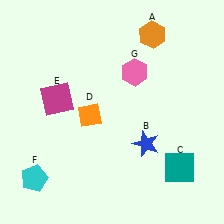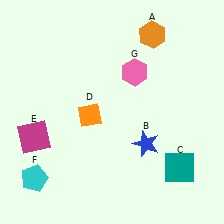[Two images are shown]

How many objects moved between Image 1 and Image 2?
1 object moved between the two images.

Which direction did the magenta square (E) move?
The magenta square (E) moved down.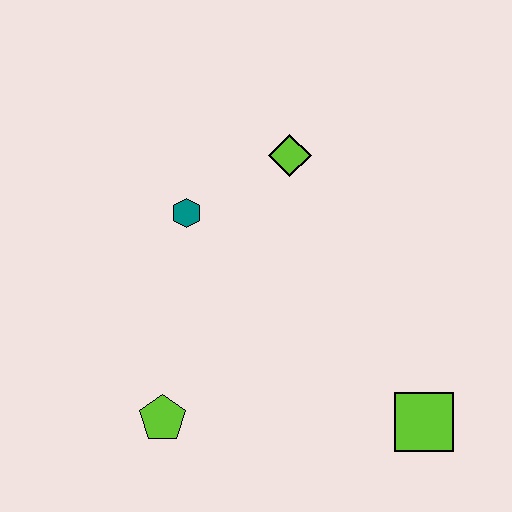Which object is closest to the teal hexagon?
The lime diamond is closest to the teal hexagon.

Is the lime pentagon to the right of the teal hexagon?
No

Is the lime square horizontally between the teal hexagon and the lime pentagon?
No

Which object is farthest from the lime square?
The teal hexagon is farthest from the lime square.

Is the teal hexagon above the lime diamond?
No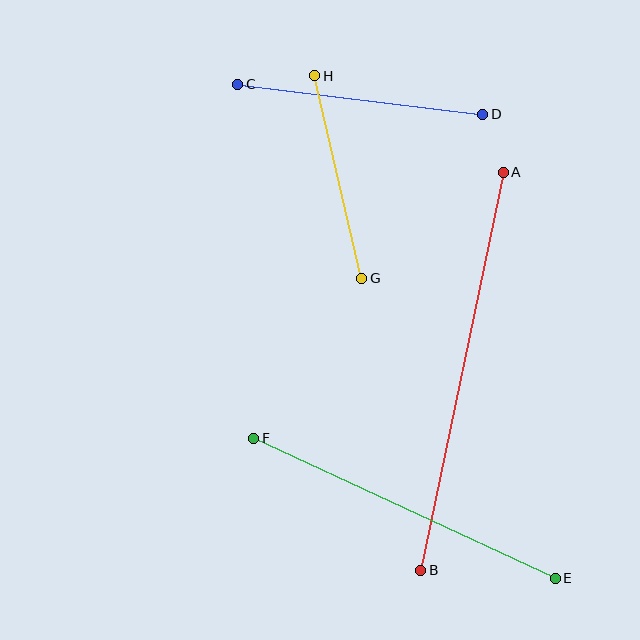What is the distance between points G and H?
The distance is approximately 208 pixels.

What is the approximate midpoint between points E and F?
The midpoint is at approximately (404, 508) pixels.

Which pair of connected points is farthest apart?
Points A and B are farthest apart.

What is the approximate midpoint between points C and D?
The midpoint is at approximately (360, 99) pixels.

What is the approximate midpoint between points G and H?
The midpoint is at approximately (338, 177) pixels.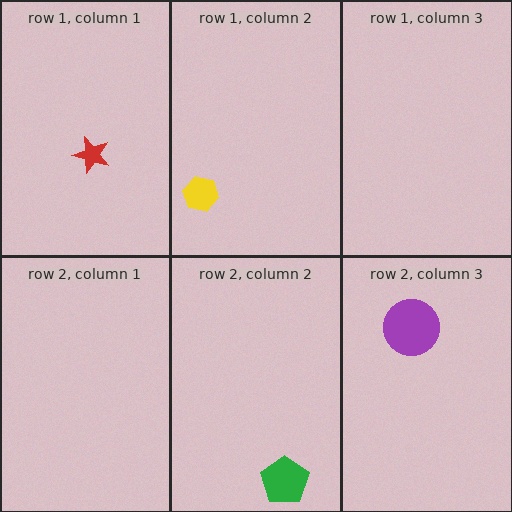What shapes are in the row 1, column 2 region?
The yellow hexagon.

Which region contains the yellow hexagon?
The row 1, column 2 region.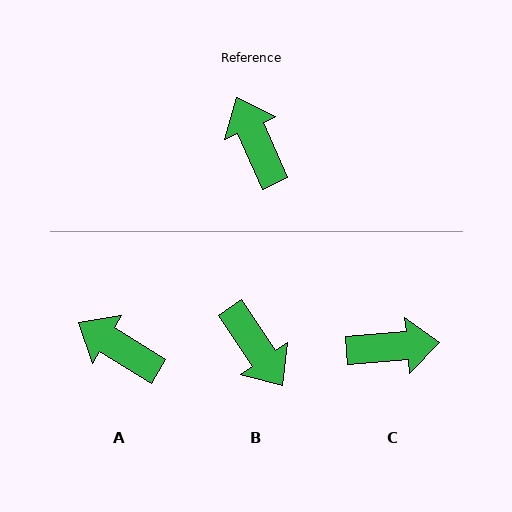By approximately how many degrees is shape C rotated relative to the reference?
Approximately 109 degrees clockwise.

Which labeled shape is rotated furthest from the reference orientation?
B, about 170 degrees away.